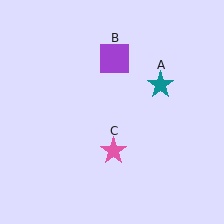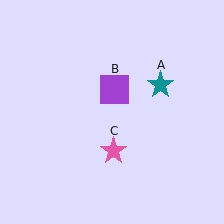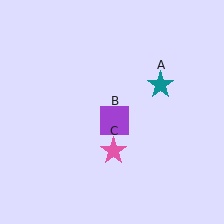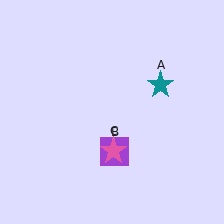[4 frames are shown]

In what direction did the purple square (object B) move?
The purple square (object B) moved down.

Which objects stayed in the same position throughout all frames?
Teal star (object A) and pink star (object C) remained stationary.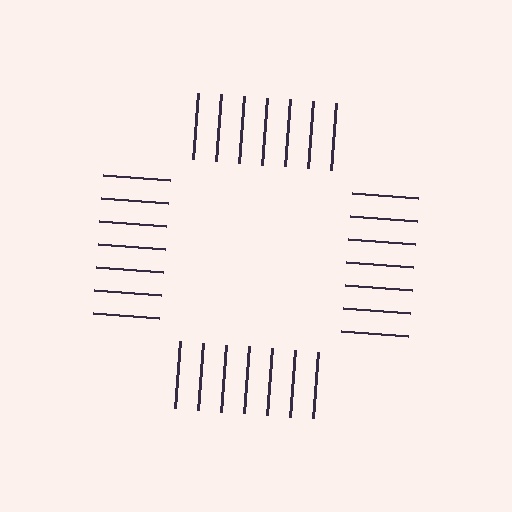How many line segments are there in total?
28 — 7 along each of the 4 edges.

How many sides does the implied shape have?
4 sides — the line-ends trace a square.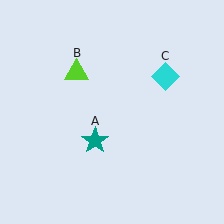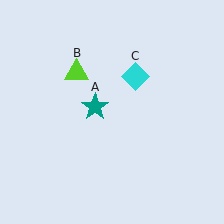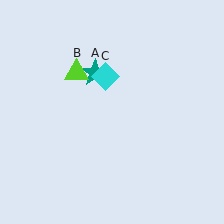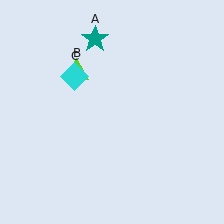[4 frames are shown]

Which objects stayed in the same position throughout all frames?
Lime triangle (object B) remained stationary.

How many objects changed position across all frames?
2 objects changed position: teal star (object A), cyan diamond (object C).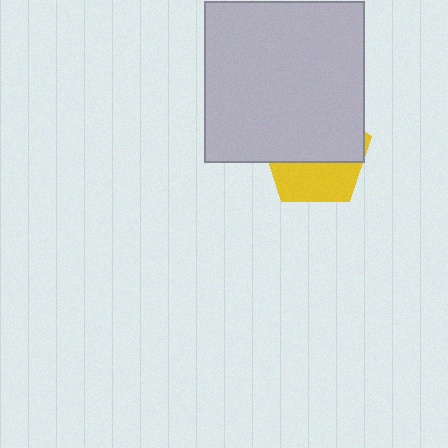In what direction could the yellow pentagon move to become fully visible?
The yellow pentagon could move down. That would shift it out from behind the light gray square entirely.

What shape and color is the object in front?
The object in front is a light gray square.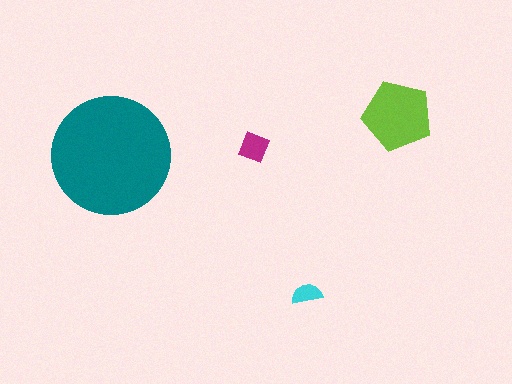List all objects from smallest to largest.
The cyan semicircle, the magenta diamond, the lime pentagon, the teal circle.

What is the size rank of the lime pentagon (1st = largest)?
2nd.